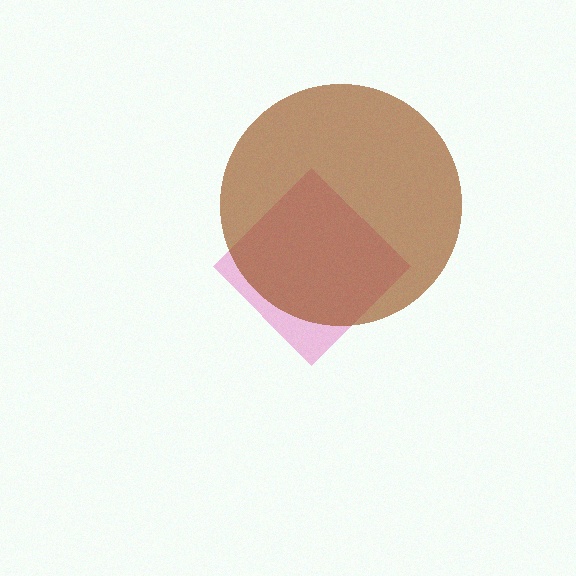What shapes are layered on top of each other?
The layered shapes are: a pink diamond, a brown circle.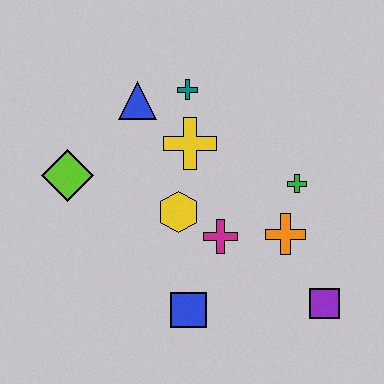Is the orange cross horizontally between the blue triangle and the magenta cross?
No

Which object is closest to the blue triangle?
The teal cross is closest to the blue triangle.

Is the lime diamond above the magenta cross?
Yes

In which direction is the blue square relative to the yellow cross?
The blue square is below the yellow cross.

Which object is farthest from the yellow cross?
The purple square is farthest from the yellow cross.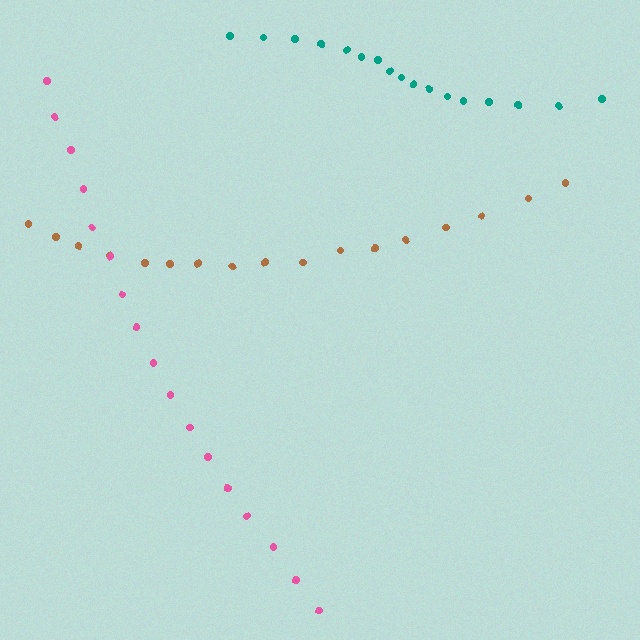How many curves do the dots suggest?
There are 3 distinct paths.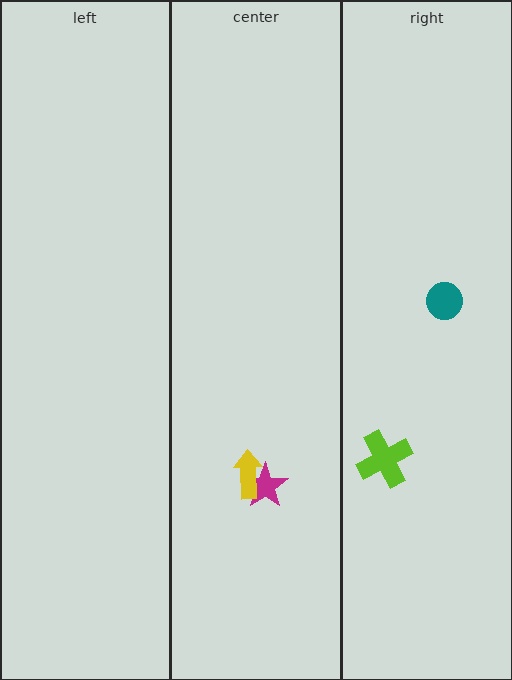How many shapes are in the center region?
2.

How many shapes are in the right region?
2.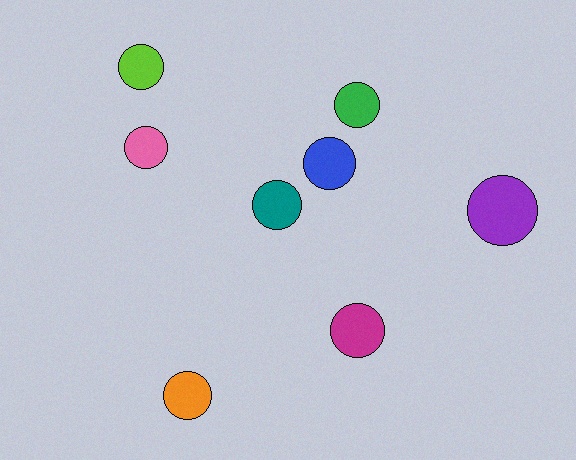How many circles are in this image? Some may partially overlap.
There are 8 circles.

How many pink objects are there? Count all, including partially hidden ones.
There is 1 pink object.